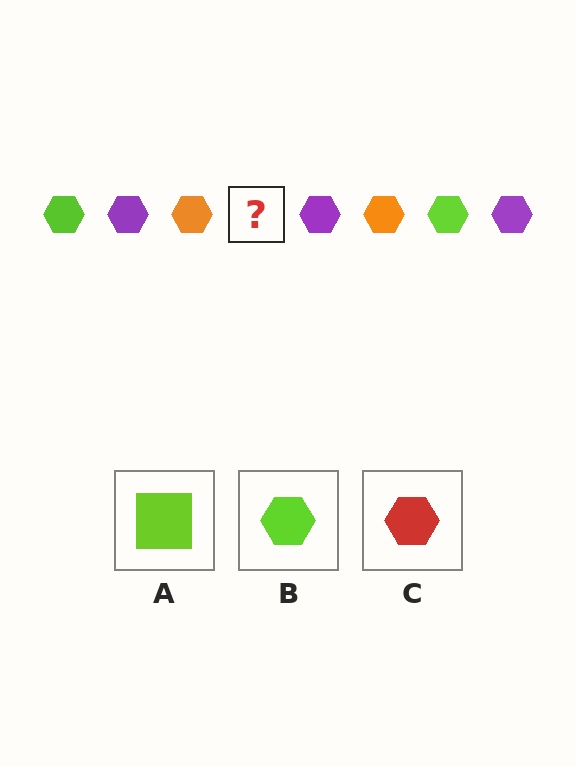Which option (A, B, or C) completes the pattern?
B.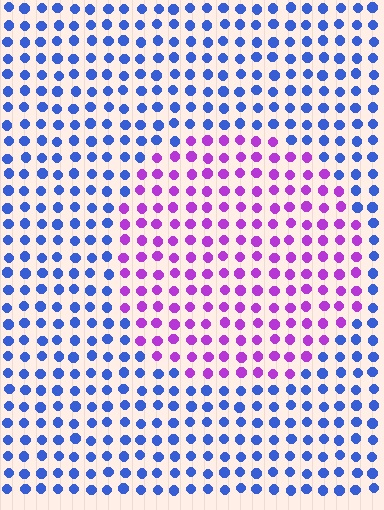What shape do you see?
I see a circle.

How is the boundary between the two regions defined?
The boundary is defined purely by a slight shift in hue (about 63 degrees). Spacing, size, and orientation are identical on both sides.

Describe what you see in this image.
The image is filled with small blue elements in a uniform arrangement. A circle-shaped region is visible where the elements are tinted to a slightly different hue, forming a subtle color boundary.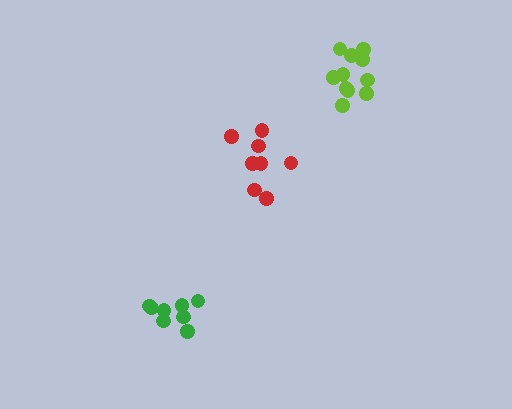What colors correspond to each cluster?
The clusters are colored: red, green, lime.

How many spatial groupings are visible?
There are 3 spatial groupings.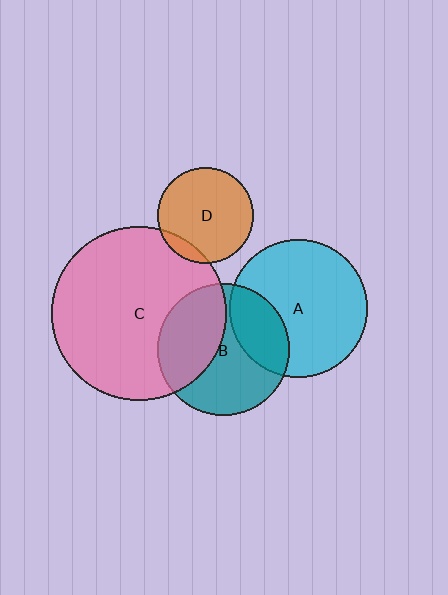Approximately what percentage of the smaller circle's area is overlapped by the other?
Approximately 10%.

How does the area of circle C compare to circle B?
Approximately 1.8 times.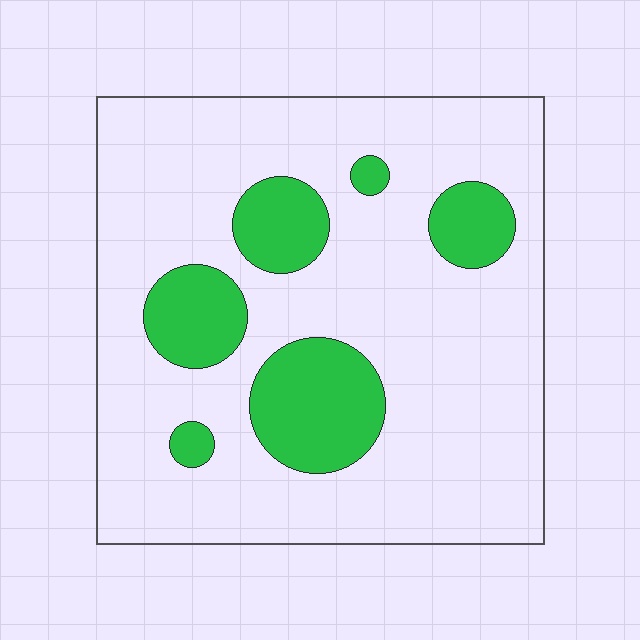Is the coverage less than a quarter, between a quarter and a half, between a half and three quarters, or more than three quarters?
Less than a quarter.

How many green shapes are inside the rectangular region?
6.